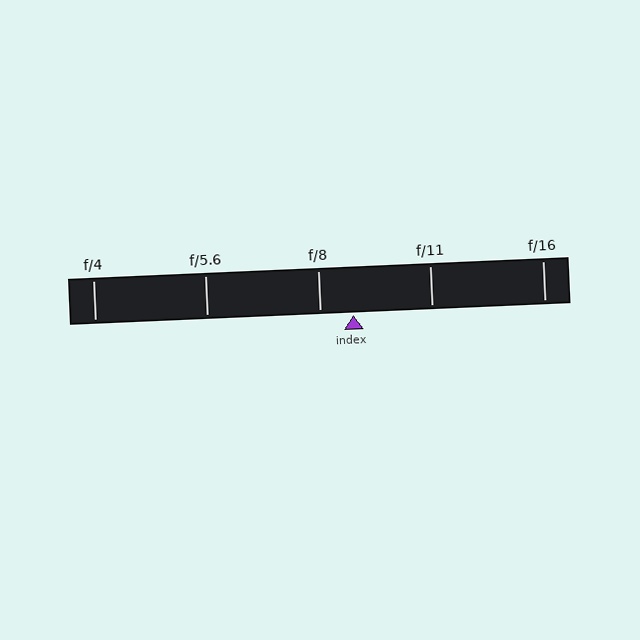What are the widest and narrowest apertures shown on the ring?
The widest aperture shown is f/4 and the narrowest is f/16.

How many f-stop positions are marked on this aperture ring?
There are 5 f-stop positions marked.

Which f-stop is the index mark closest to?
The index mark is closest to f/8.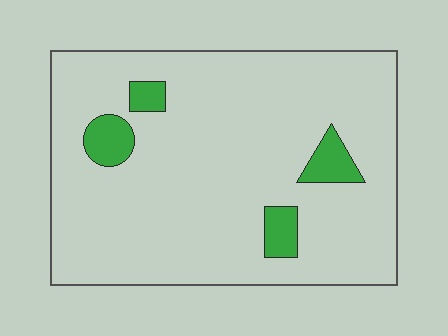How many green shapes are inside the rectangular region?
4.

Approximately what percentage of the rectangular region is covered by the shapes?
Approximately 10%.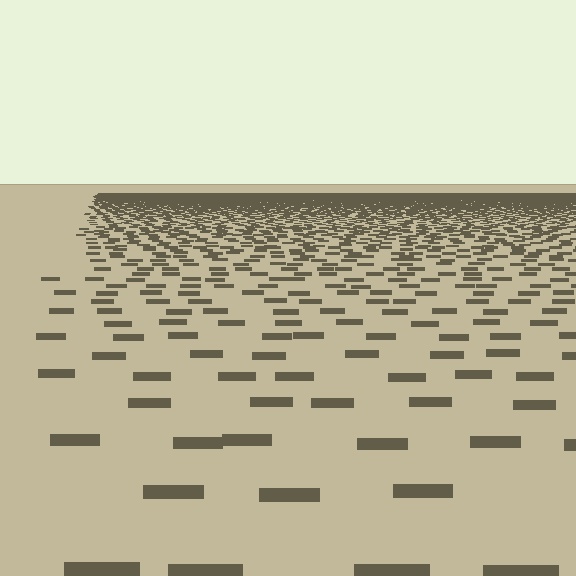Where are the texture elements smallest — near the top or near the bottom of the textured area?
Near the top.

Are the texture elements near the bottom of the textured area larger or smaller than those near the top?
Larger. Near the bottom, elements are closer to the viewer and appear at a bigger on-screen size.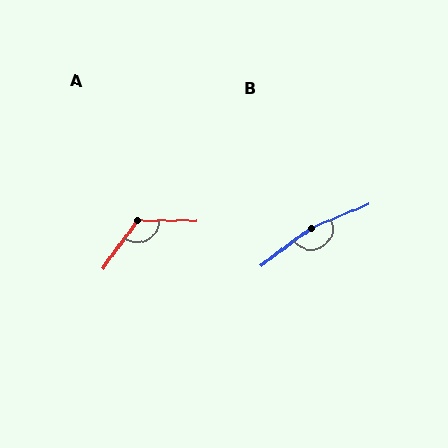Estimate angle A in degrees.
Approximately 126 degrees.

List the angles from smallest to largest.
A (126°), B (167°).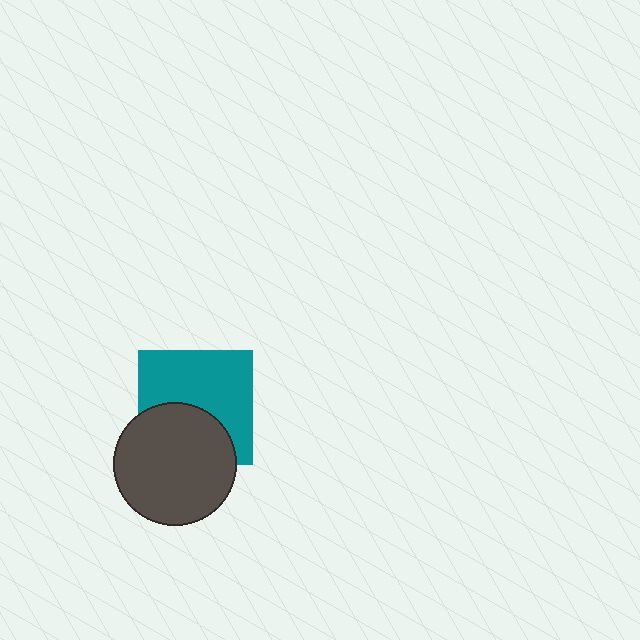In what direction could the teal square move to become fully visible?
The teal square could move up. That would shift it out from behind the dark gray circle entirely.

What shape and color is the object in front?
The object in front is a dark gray circle.